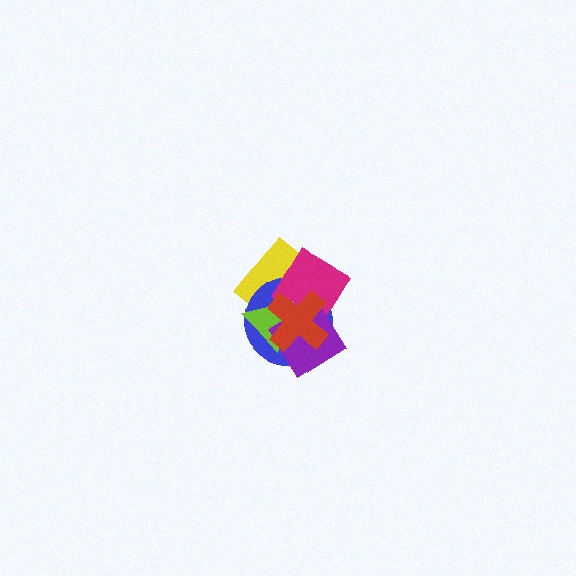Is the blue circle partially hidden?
Yes, it is partially covered by another shape.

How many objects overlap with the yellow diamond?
5 objects overlap with the yellow diamond.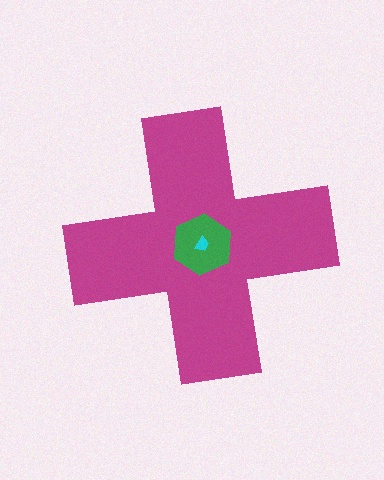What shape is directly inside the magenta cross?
The green hexagon.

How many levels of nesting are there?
3.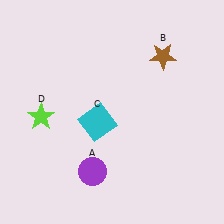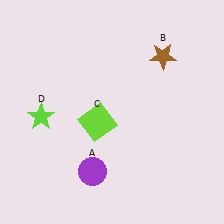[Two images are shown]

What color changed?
The square (C) changed from cyan in Image 1 to lime in Image 2.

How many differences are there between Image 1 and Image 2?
There is 1 difference between the two images.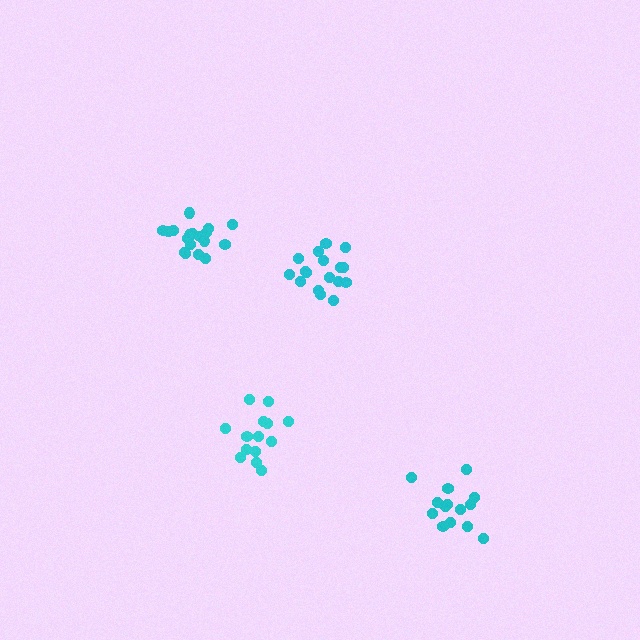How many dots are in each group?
Group 1: 18 dots, Group 2: 14 dots, Group 3: 17 dots, Group 4: 14 dots (63 total).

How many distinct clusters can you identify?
There are 4 distinct clusters.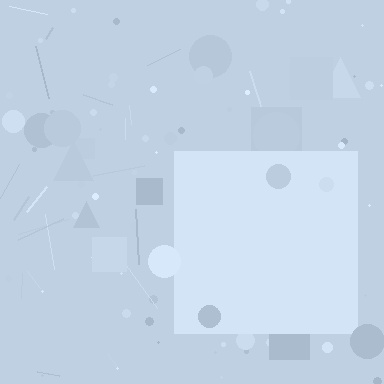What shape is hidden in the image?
A square is hidden in the image.